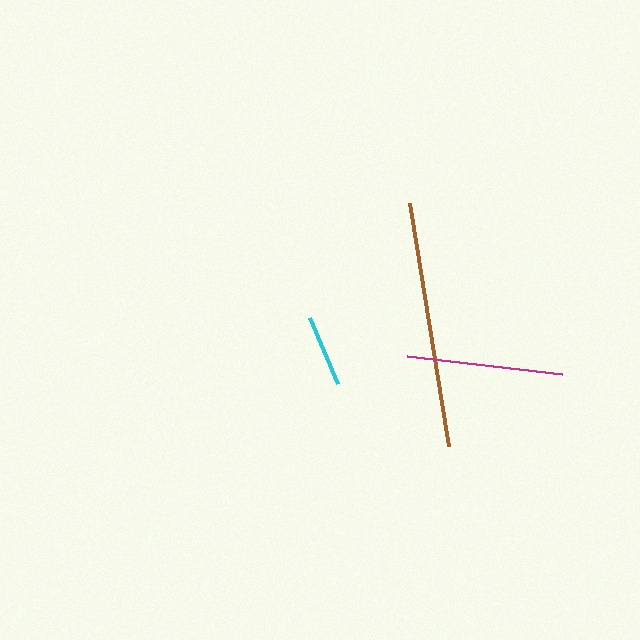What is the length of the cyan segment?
The cyan segment is approximately 71 pixels long.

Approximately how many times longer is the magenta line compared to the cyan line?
The magenta line is approximately 2.2 times the length of the cyan line.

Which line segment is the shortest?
The cyan line is the shortest at approximately 71 pixels.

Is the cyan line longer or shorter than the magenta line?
The magenta line is longer than the cyan line.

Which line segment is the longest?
The brown line is the longest at approximately 246 pixels.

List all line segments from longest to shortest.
From longest to shortest: brown, magenta, cyan.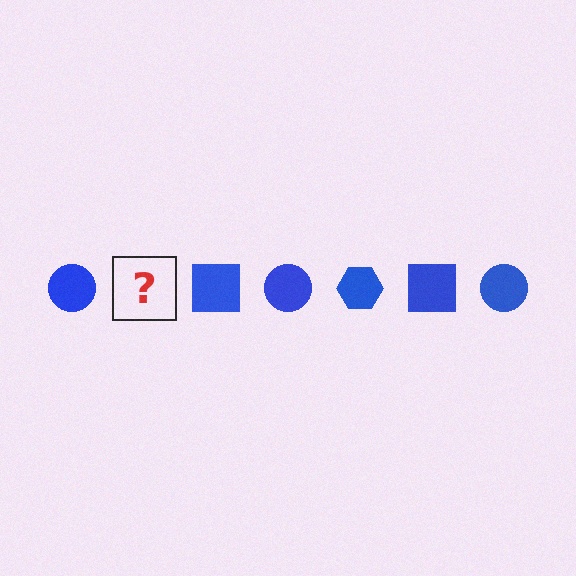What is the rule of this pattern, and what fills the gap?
The rule is that the pattern cycles through circle, hexagon, square shapes in blue. The gap should be filled with a blue hexagon.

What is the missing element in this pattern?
The missing element is a blue hexagon.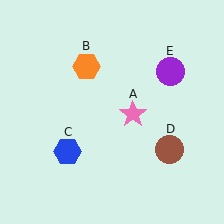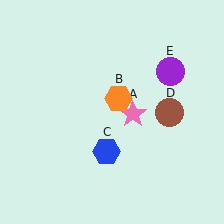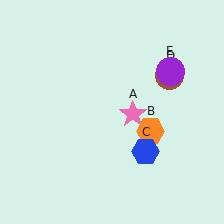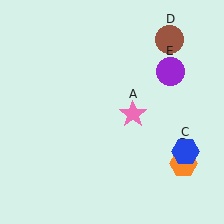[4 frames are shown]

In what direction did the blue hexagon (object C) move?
The blue hexagon (object C) moved right.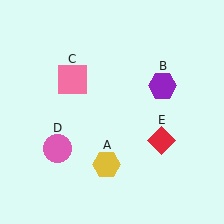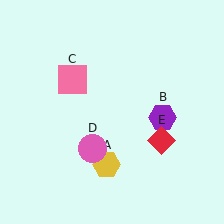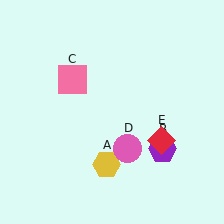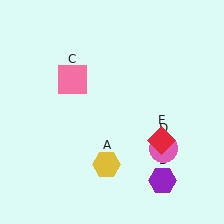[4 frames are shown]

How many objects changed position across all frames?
2 objects changed position: purple hexagon (object B), pink circle (object D).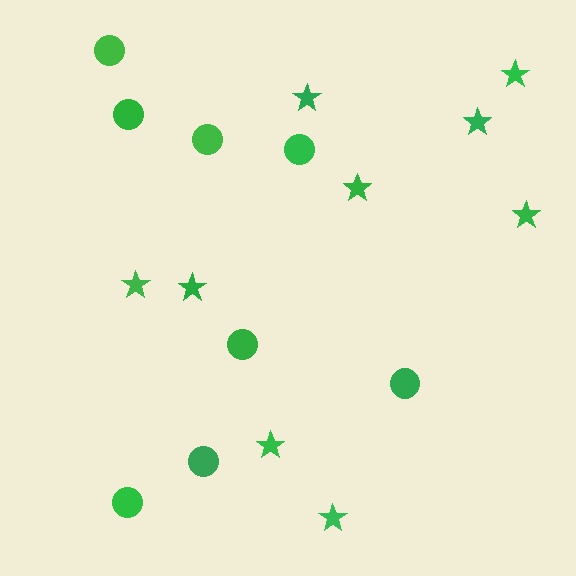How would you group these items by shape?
There are 2 groups: one group of circles (8) and one group of stars (9).